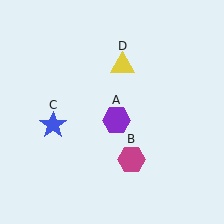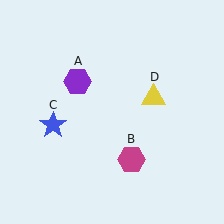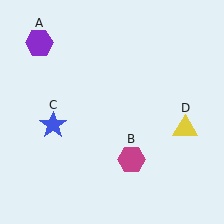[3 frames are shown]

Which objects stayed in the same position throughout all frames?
Magenta hexagon (object B) and blue star (object C) remained stationary.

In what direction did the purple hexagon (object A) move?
The purple hexagon (object A) moved up and to the left.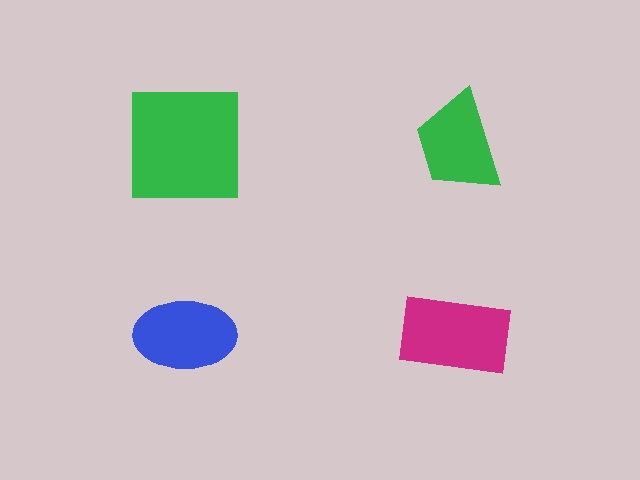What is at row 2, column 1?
A blue ellipse.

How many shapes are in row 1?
2 shapes.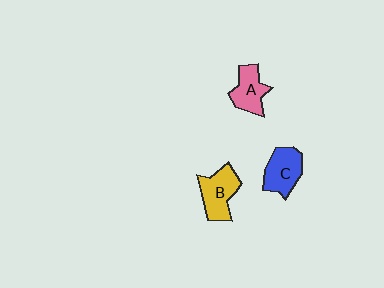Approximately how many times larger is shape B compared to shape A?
Approximately 1.2 times.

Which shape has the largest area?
Shape B (yellow).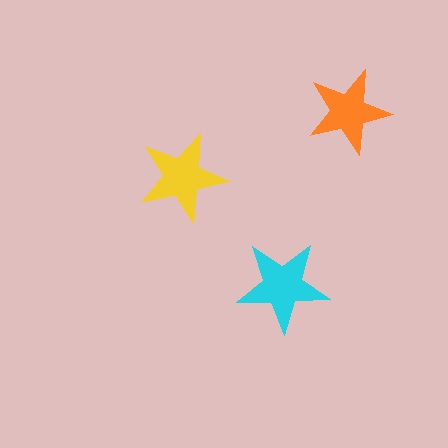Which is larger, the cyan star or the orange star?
The cyan one.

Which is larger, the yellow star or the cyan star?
The cyan one.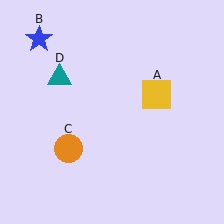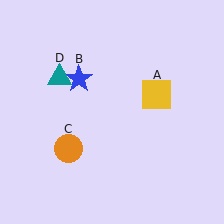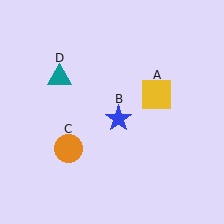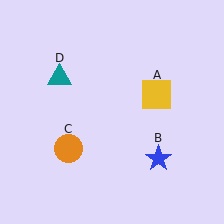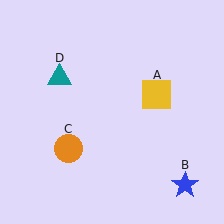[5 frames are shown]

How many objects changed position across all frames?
1 object changed position: blue star (object B).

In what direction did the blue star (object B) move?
The blue star (object B) moved down and to the right.